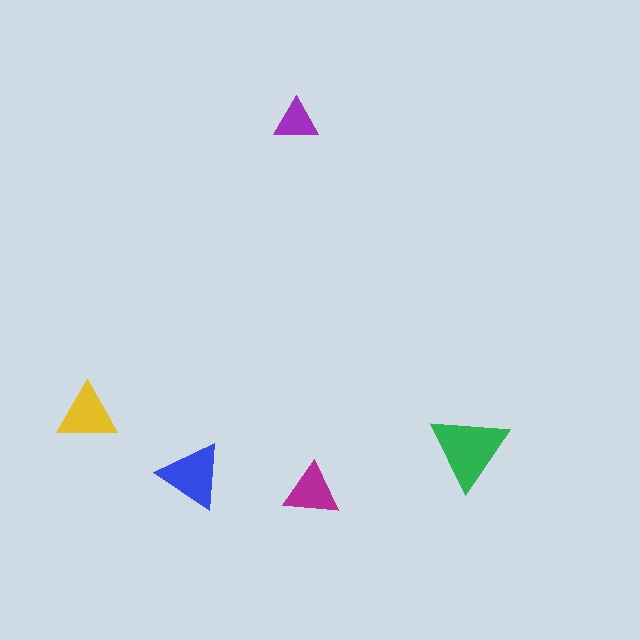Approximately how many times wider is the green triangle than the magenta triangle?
About 1.5 times wider.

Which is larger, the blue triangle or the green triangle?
The green one.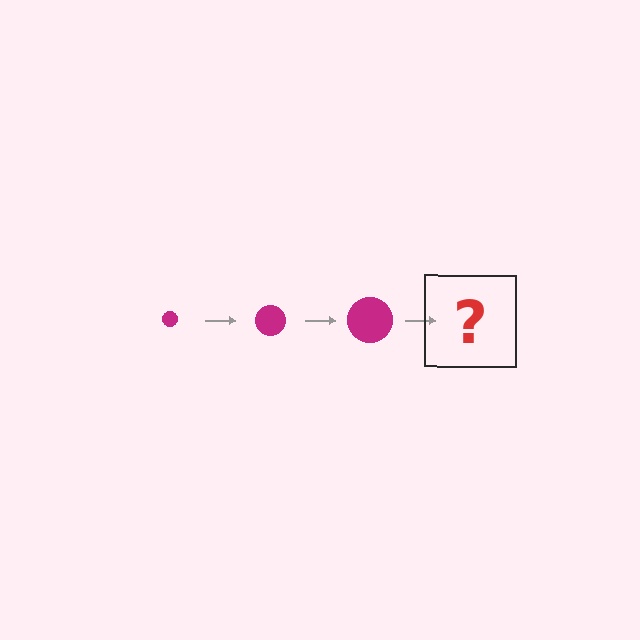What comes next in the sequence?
The next element should be a magenta circle, larger than the previous one.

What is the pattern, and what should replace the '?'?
The pattern is that the circle gets progressively larger each step. The '?' should be a magenta circle, larger than the previous one.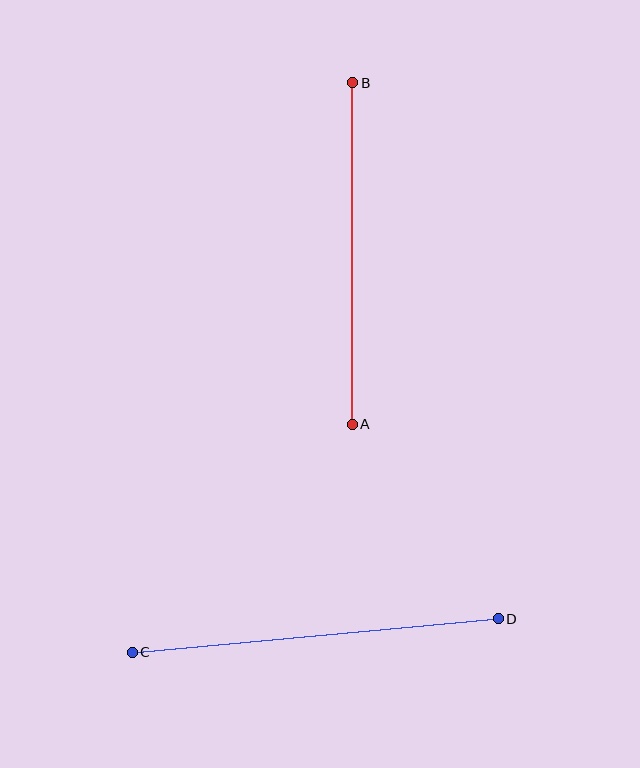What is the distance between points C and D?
The distance is approximately 368 pixels.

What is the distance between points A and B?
The distance is approximately 342 pixels.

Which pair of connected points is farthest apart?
Points C and D are farthest apart.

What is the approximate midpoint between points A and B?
The midpoint is at approximately (352, 253) pixels.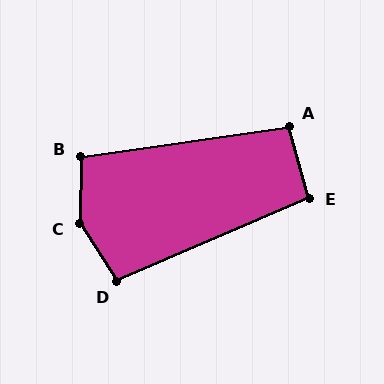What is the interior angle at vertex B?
Approximately 99 degrees (obtuse).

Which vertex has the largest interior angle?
C, at approximately 146 degrees.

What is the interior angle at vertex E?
Approximately 98 degrees (obtuse).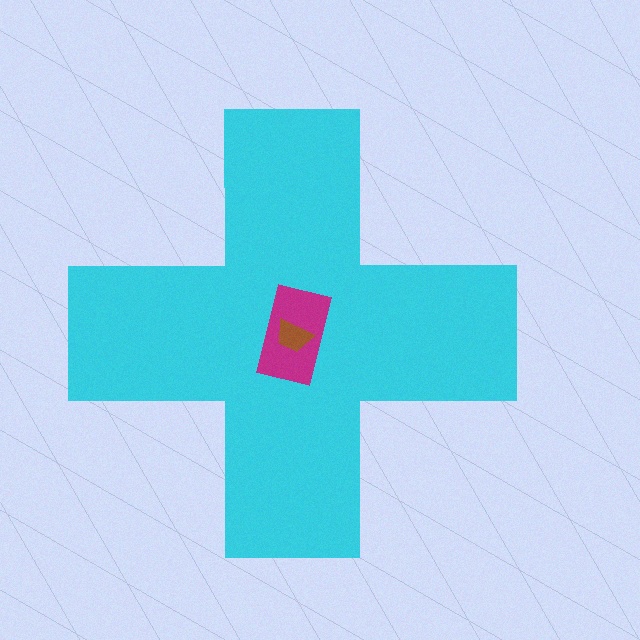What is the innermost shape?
The brown trapezoid.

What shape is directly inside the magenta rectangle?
The brown trapezoid.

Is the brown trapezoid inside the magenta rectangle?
Yes.